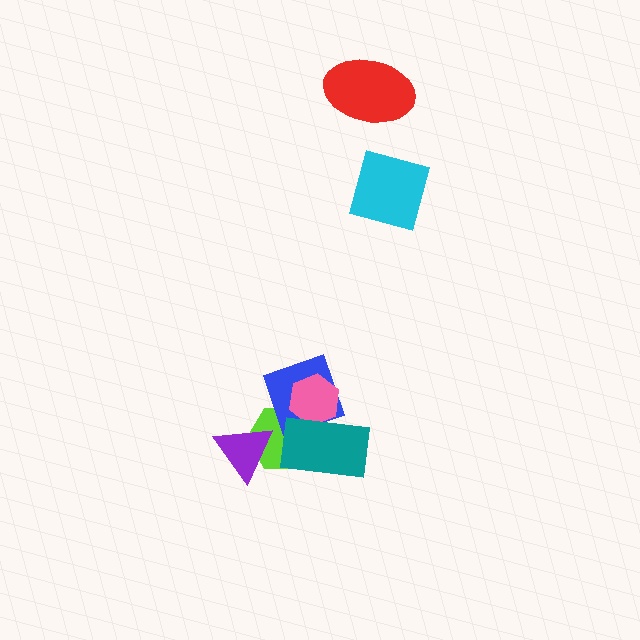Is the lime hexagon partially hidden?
Yes, it is partially covered by another shape.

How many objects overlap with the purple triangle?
1 object overlaps with the purple triangle.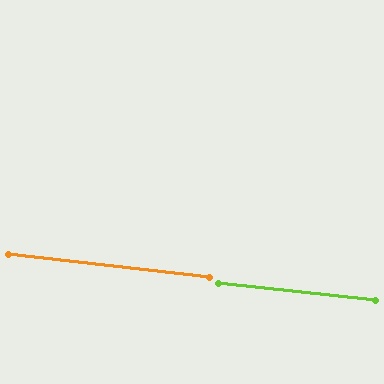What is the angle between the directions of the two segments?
Approximately 0 degrees.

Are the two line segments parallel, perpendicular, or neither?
Parallel — their directions differ by only 0.2°.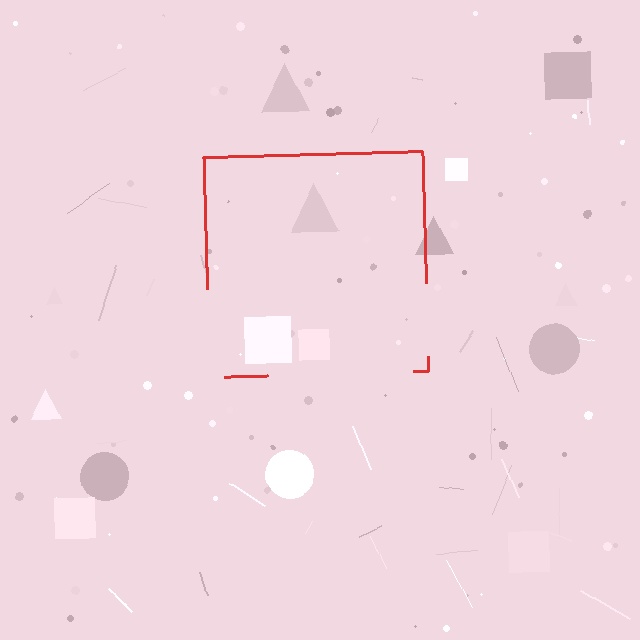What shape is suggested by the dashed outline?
The dashed outline suggests a square.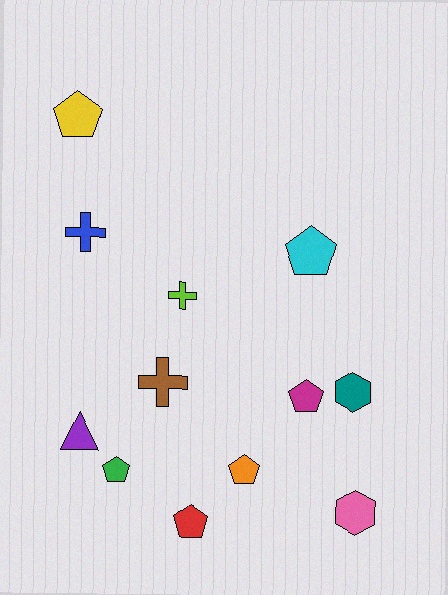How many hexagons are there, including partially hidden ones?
There are 2 hexagons.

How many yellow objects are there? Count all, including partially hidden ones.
There is 1 yellow object.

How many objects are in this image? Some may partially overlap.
There are 12 objects.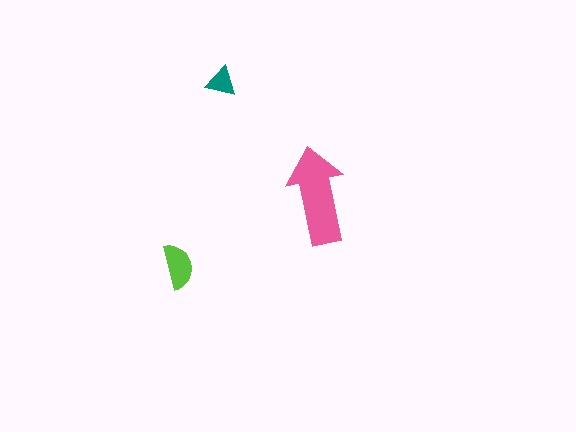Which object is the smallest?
The teal triangle.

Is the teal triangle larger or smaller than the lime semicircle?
Smaller.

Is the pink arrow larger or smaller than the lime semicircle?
Larger.